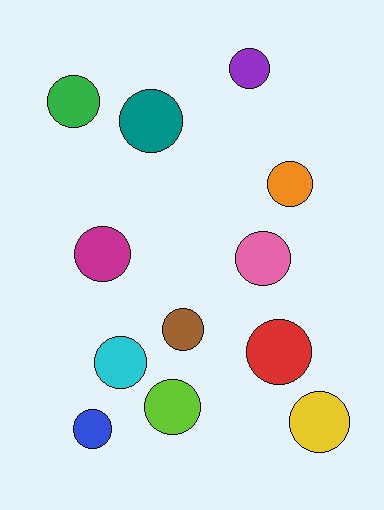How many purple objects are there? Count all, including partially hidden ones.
There is 1 purple object.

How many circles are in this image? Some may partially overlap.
There are 12 circles.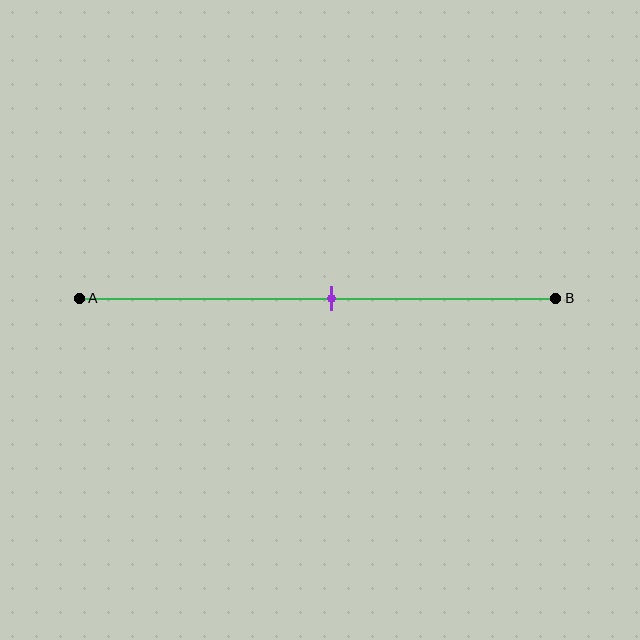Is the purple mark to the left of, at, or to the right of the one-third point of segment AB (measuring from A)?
The purple mark is to the right of the one-third point of segment AB.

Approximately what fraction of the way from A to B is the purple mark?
The purple mark is approximately 55% of the way from A to B.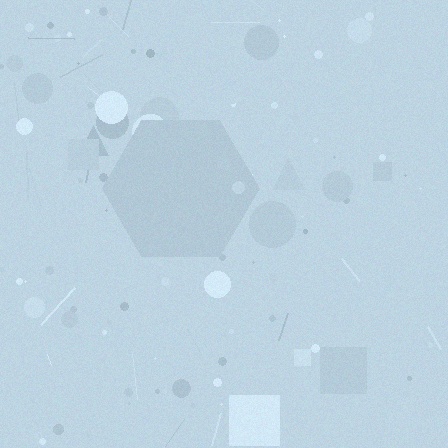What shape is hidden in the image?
A hexagon is hidden in the image.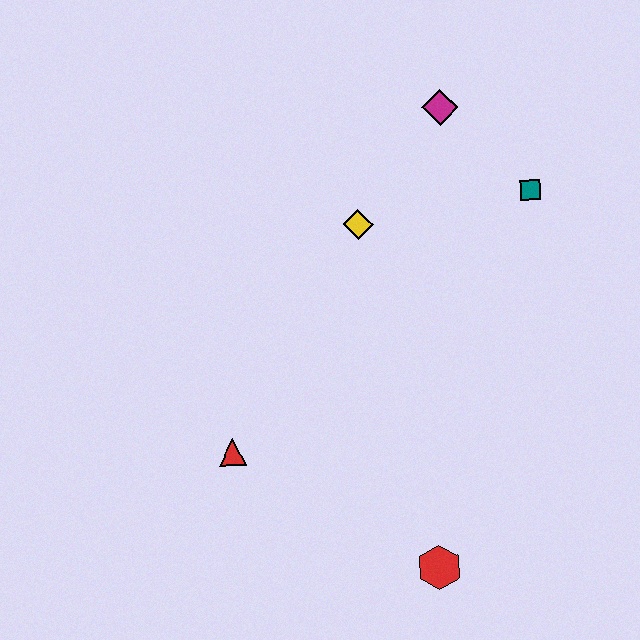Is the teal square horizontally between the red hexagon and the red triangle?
No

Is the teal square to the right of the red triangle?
Yes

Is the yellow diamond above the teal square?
No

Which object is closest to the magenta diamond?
The teal square is closest to the magenta diamond.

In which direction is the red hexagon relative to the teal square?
The red hexagon is below the teal square.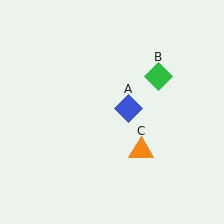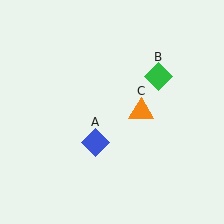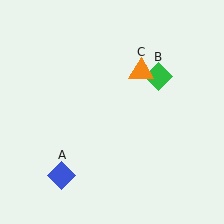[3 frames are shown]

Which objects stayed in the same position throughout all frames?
Green diamond (object B) remained stationary.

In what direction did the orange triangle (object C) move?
The orange triangle (object C) moved up.